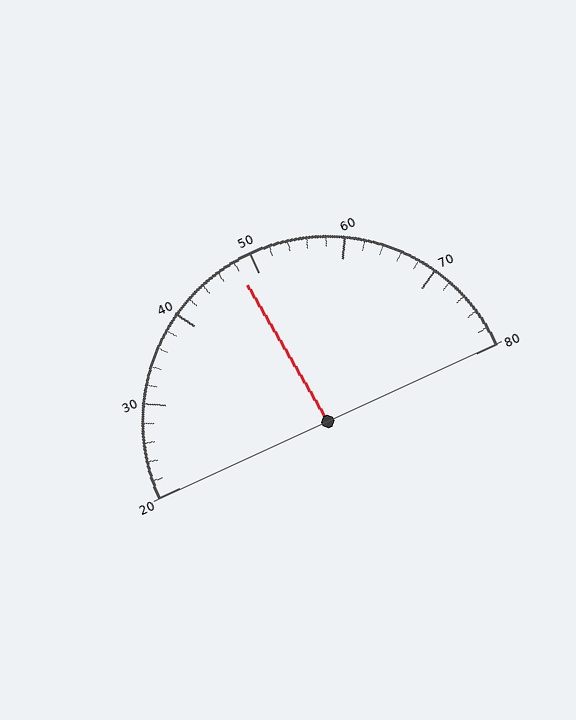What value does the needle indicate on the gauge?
The needle indicates approximately 48.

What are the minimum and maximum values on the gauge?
The gauge ranges from 20 to 80.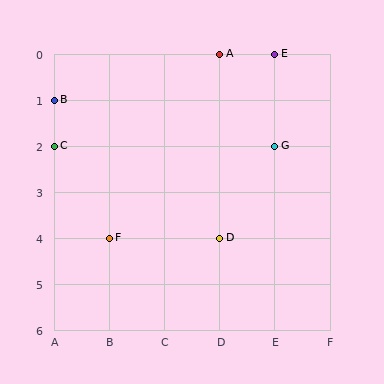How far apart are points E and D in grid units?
Points E and D are 1 column and 4 rows apart (about 4.1 grid units diagonally).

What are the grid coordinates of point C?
Point C is at grid coordinates (A, 2).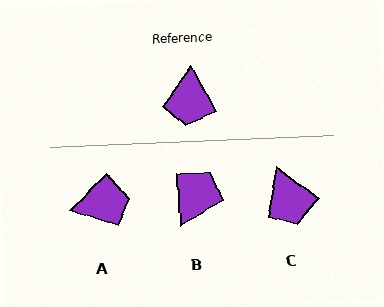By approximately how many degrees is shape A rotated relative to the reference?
Approximately 107 degrees counter-clockwise.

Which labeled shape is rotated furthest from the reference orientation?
B, about 155 degrees away.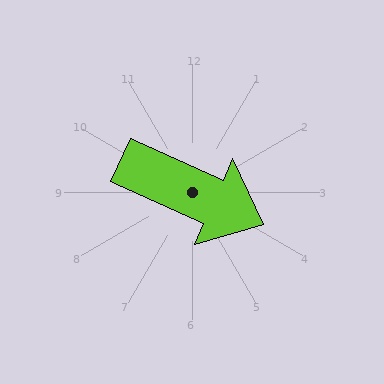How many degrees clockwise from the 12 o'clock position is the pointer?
Approximately 114 degrees.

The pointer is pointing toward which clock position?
Roughly 4 o'clock.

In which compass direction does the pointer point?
Southeast.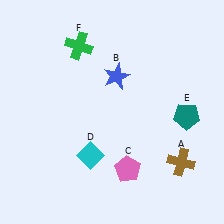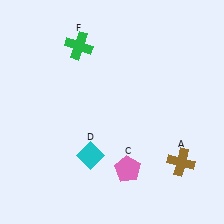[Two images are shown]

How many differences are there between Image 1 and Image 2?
There are 2 differences between the two images.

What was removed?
The teal pentagon (E), the blue star (B) were removed in Image 2.